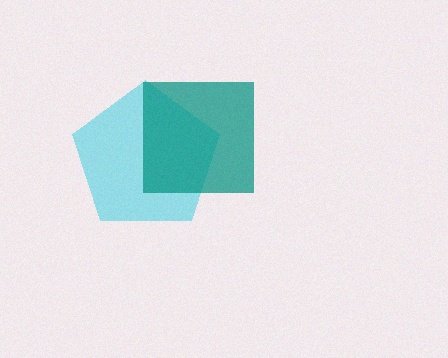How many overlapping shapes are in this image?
There are 2 overlapping shapes in the image.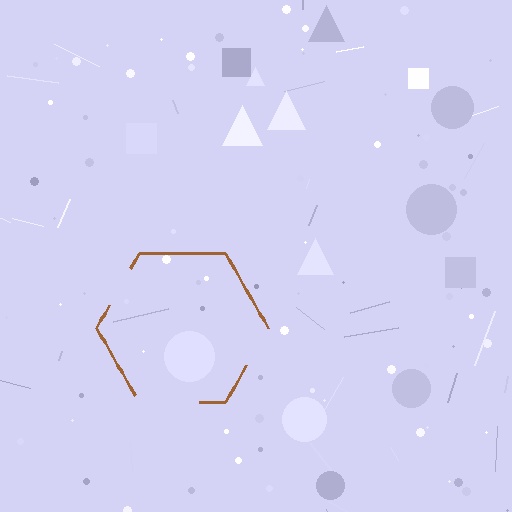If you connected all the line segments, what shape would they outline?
They would outline a hexagon.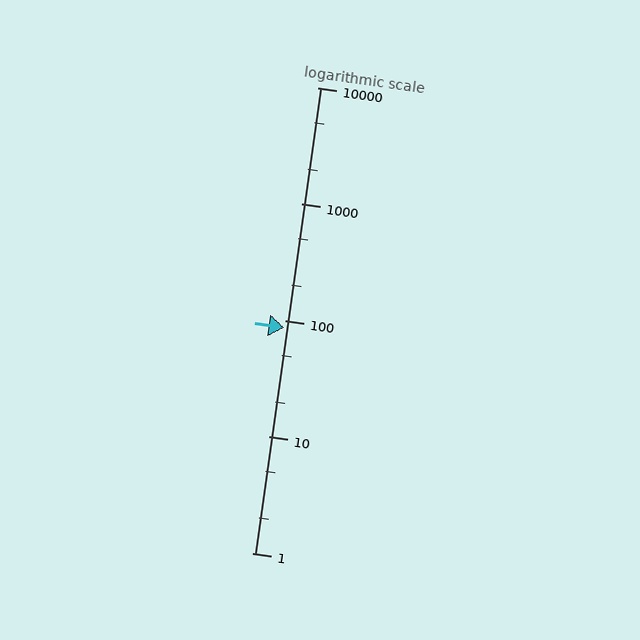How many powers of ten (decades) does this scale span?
The scale spans 4 decades, from 1 to 10000.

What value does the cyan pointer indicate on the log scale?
The pointer indicates approximately 86.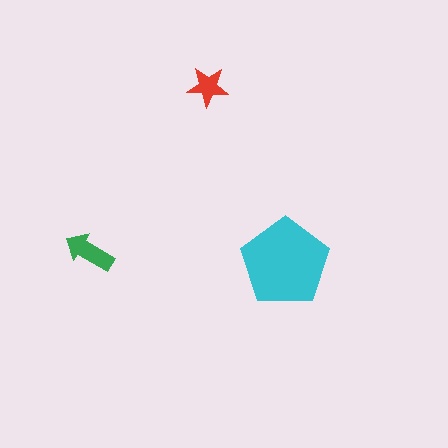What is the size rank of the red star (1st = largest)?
3rd.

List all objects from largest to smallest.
The cyan pentagon, the green arrow, the red star.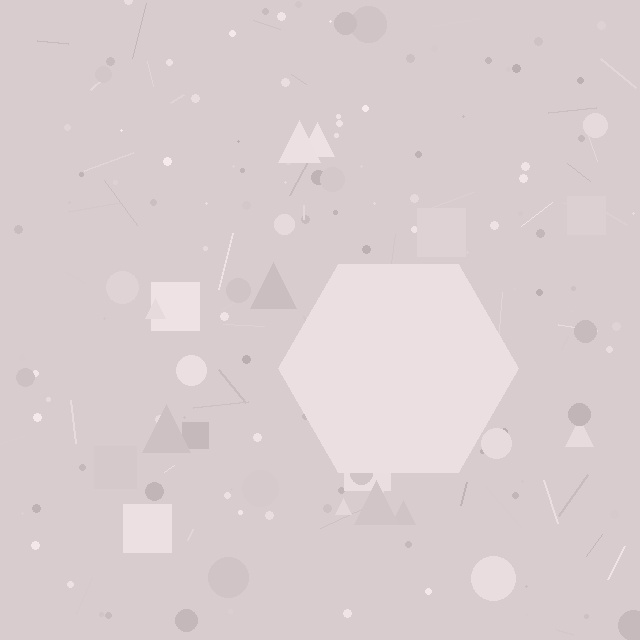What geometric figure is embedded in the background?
A hexagon is embedded in the background.